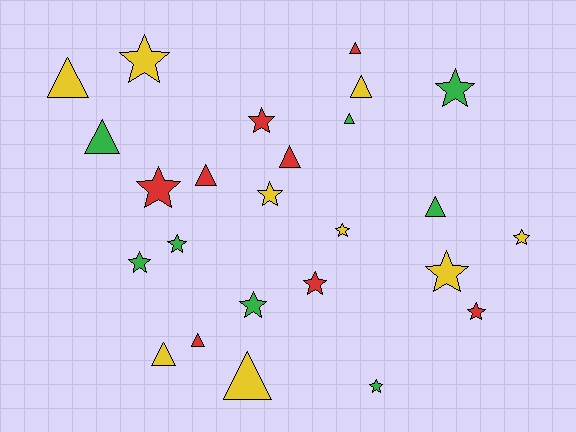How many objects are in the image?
There are 25 objects.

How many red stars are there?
There are 4 red stars.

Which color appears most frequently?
Yellow, with 9 objects.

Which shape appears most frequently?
Star, with 14 objects.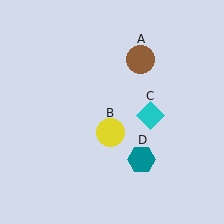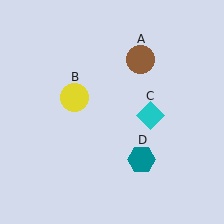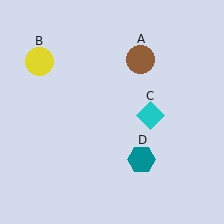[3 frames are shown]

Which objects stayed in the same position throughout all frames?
Brown circle (object A) and cyan diamond (object C) and teal hexagon (object D) remained stationary.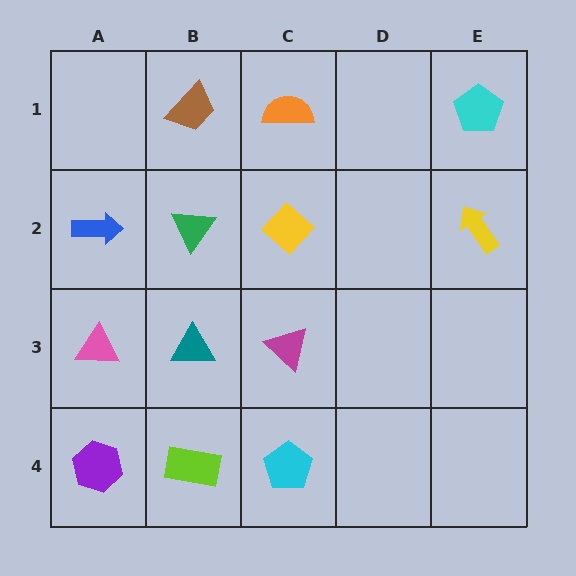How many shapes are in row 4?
3 shapes.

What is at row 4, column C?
A cyan pentagon.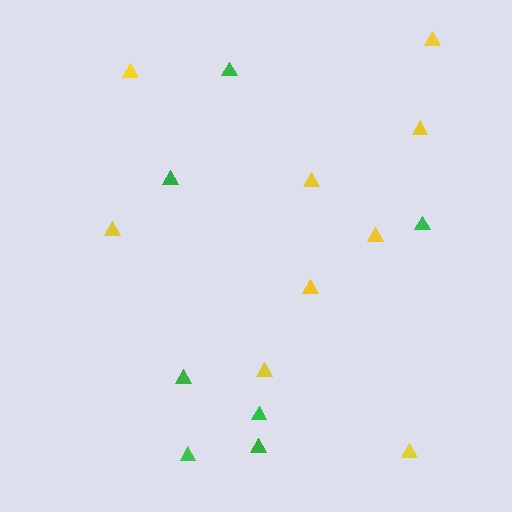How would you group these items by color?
There are 2 groups: one group of yellow triangles (9) and one group of green triangles (7).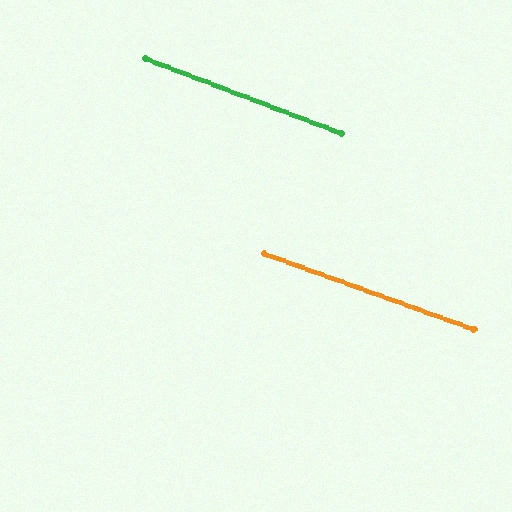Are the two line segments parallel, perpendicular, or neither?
Parallel — their directions differ by only 1.2°.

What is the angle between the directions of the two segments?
Approximately 1 degree.